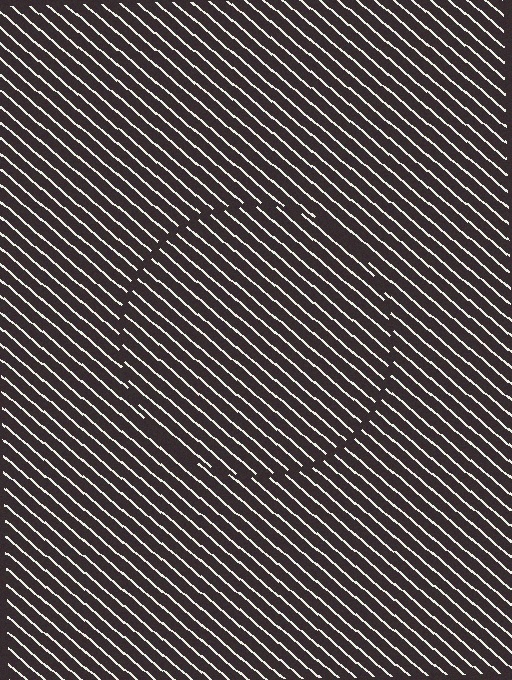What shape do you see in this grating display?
An illusory circle. The interior of the shape contains the same grating, shifted by half a period — the contour is defined by the phase discontinuity where line-ends from the inner and outer gratings abut.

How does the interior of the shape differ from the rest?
The interior of the shape contains the same grating, shifted by half a period — the contour is defined by the phase discontinuity where line-ends from the inner and outer gratings abut.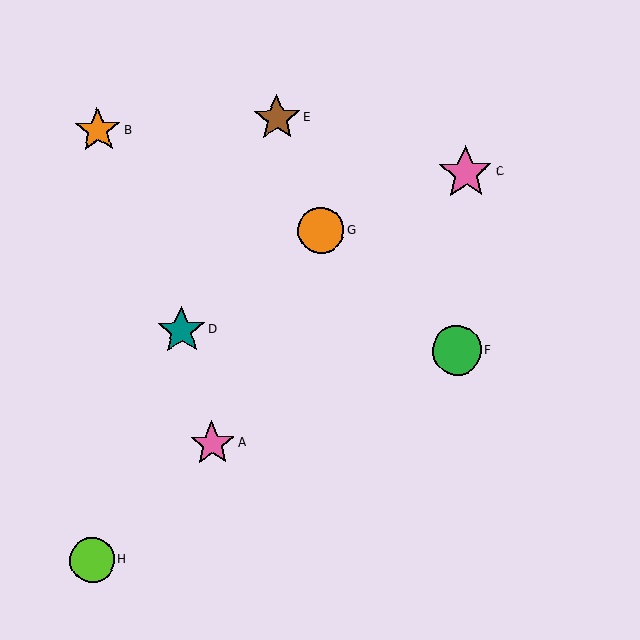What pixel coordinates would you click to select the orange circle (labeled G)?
Click at (321, 231) to select the orange circle G.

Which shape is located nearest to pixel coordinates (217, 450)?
The pink star (labeled A) at (212, 444) is nearest to that location.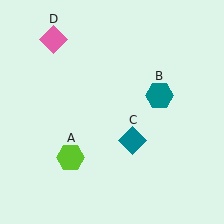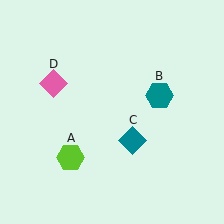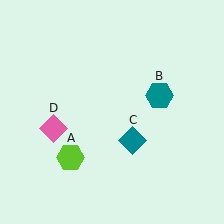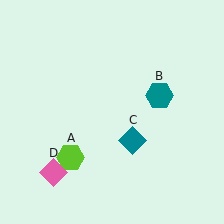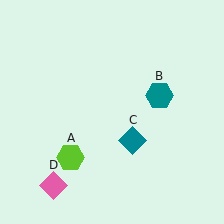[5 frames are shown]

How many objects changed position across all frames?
1 object changed position: pink diamond (object D).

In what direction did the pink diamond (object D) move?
The pink diamond (object D) moved down.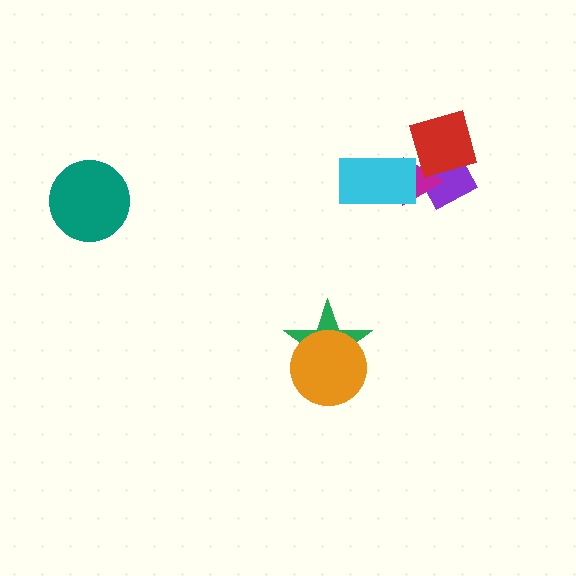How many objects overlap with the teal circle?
0 objects overlap with the teal circle.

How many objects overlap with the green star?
1 object overlaps with the green star.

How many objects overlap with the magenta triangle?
3 objects overlap with the magenta triangle.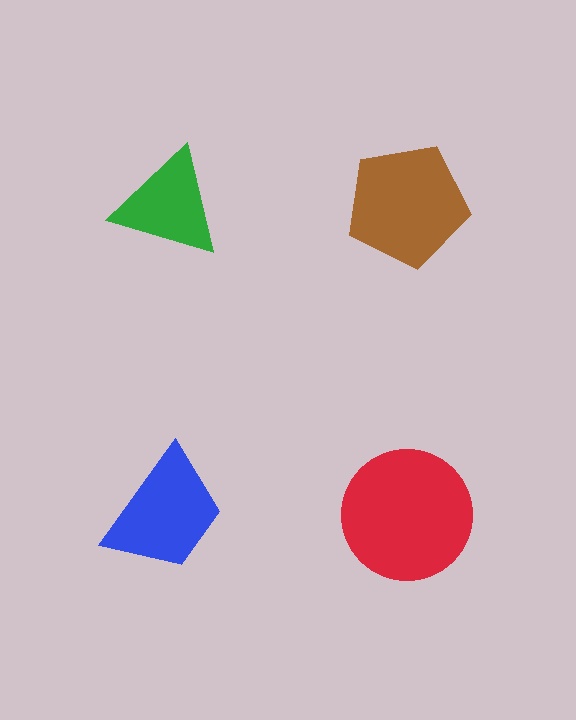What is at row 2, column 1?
A blue trapezoid.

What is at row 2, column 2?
A red circle.